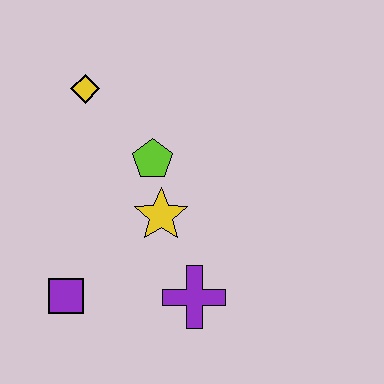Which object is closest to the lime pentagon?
The yellow star is closest to the lime pentagon.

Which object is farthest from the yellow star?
The yellow diamond is farthest from the yellow star.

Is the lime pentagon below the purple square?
No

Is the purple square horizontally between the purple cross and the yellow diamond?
No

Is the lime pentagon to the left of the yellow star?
Yes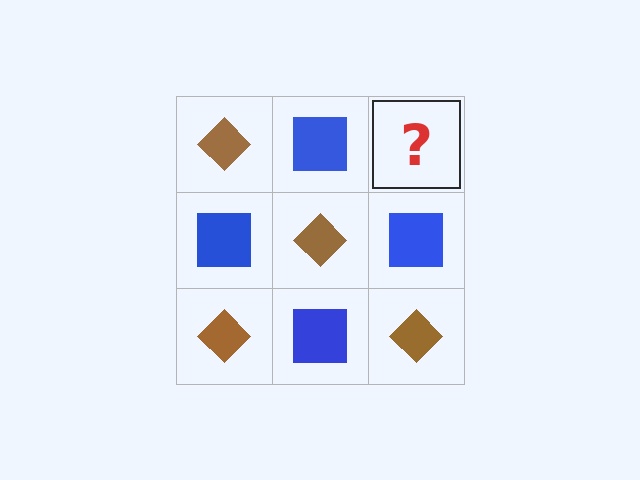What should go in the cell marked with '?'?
The missing cell should contain a brown diamond.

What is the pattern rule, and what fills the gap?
The rule is that it alternates brown diamond and blue square in a checkerboard pattern. The gap should be filled with a brown diamond.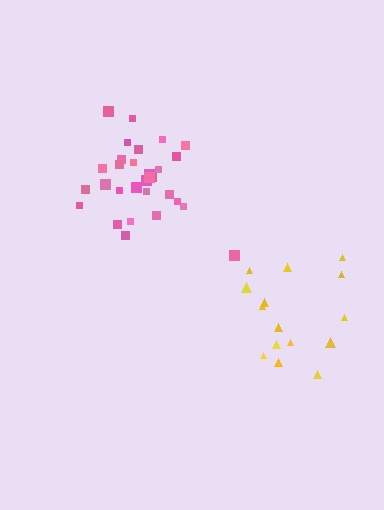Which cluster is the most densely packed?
Pink.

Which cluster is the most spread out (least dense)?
Yellow.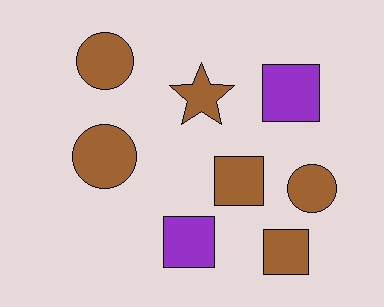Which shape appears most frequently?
Square, with 4 objects.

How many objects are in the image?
There are 8 objects.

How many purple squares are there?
There are 2 purple squares.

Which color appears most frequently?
Brown, with 6 objects.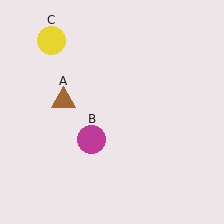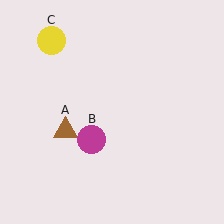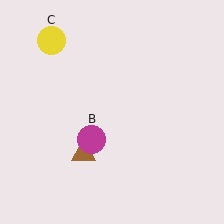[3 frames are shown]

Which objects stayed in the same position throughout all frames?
Magenta circle (object B) and yellow circle (object C) remained stationary.